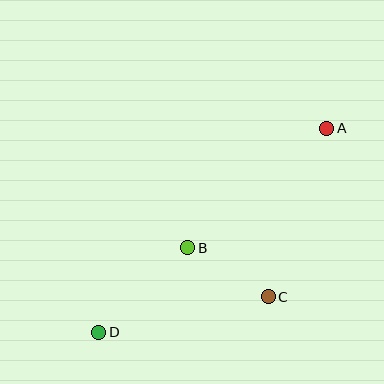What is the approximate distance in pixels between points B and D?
The distance between B and D is approximately 123 pixels.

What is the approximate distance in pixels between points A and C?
The distance between A and C is approximately 179 pixels.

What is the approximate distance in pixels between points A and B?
The distance between A and B is approximately 184 pixels.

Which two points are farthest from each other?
Points A and D are farthest from each other.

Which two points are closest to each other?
Points B and C are closest to each other.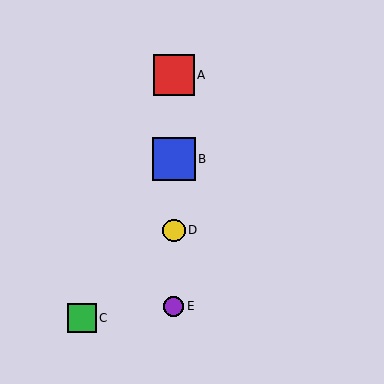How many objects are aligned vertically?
4 objects (A, B, D, E) are aligned vertically.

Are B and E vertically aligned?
Yes, both are at x≈174.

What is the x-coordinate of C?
Object C is at x≈82.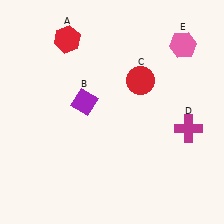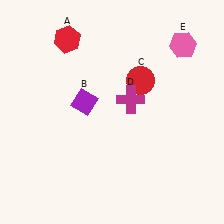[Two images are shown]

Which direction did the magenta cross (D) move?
The magenta cross (D) moved left.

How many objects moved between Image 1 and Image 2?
1 object moved between the two images.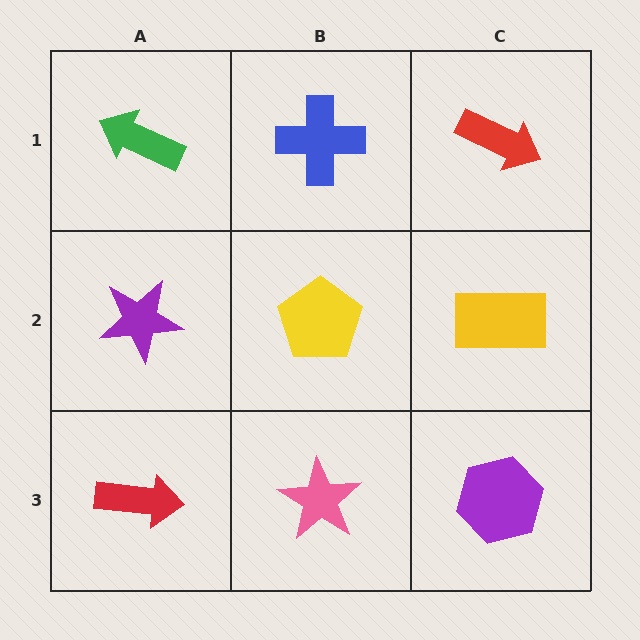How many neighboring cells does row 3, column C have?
2.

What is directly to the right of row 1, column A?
A blue cross.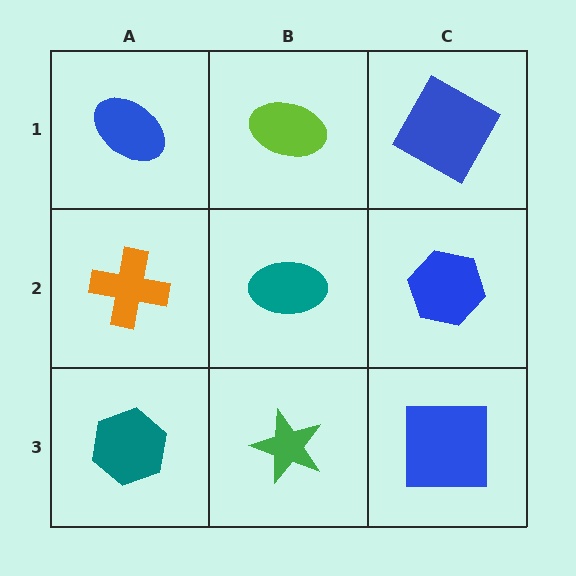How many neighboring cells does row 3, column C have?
2.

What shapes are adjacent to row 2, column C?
A blue square (row 1, column C), a blue square (row 3, column C), a teal ellipse (row 2, column B).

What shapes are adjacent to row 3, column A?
An orange cross (row 2, column A), a green star (row 3, column B).